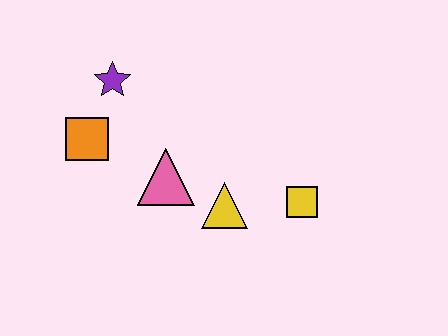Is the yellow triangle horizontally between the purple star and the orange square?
No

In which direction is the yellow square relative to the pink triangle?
The yellow square is to the right of the pink triangle.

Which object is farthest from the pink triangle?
The yellow square is farthest from the pink triangle.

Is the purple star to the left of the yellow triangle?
Yes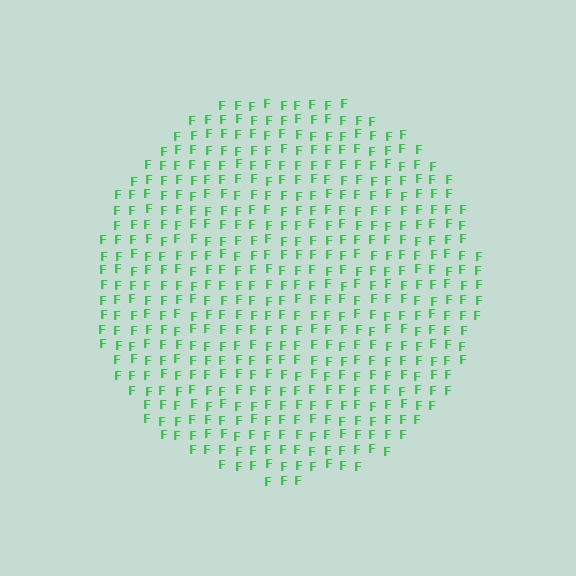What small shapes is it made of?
It is made of small letter F's.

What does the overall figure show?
The overall figure shows a circle.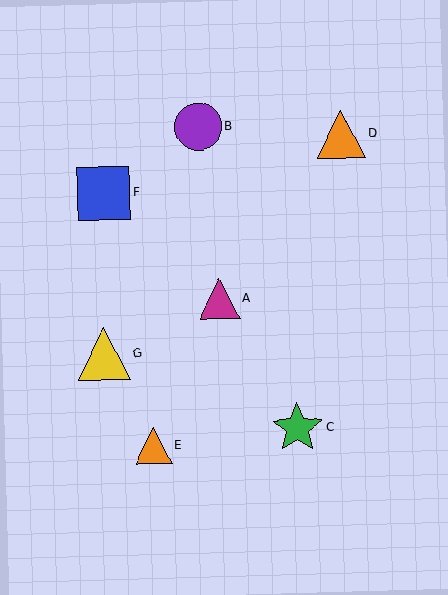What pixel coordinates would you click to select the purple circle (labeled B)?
Click at (198, 127) to select the purple circle B.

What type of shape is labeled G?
Shape G is a yellow triangle.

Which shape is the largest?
The blue square (labeled F) is the largest.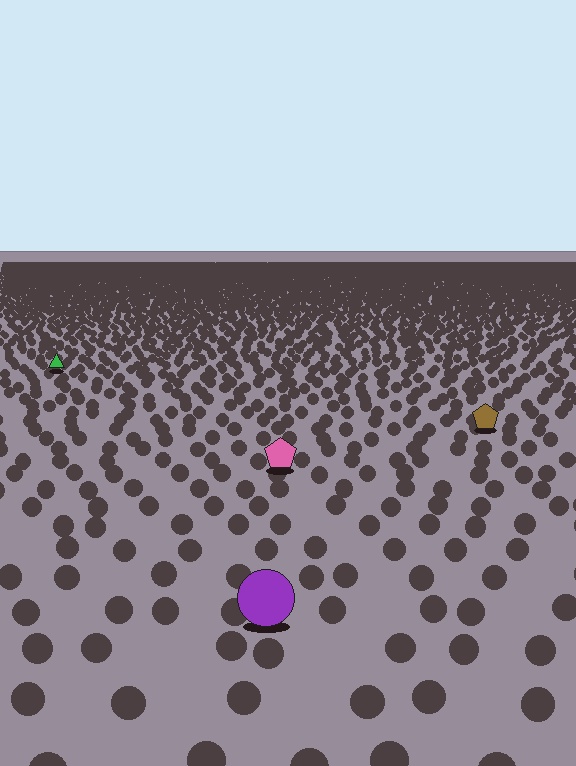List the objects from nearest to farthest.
From nearest to farthest: the purple circle, the pink pentagon, the brown pentagon, the green triangle.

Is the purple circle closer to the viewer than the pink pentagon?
Yes. The purple circle is closer — you can tell from the texture gradient: the ground texture is coarser near it.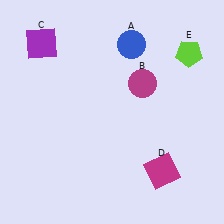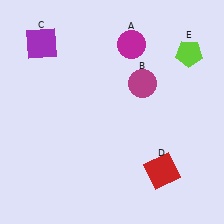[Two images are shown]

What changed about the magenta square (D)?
In Image 1, D is magenta. In Image 2, it changed to red.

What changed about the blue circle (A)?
In Image 1, A is blue. In Image 2, it changed to magenta.